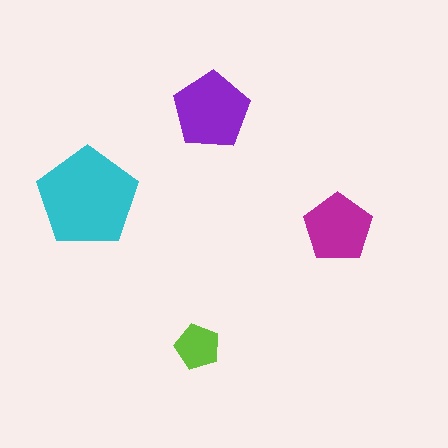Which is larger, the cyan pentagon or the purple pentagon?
The cyan one.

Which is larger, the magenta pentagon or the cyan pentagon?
The cyan one.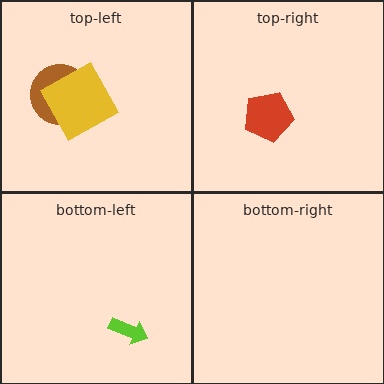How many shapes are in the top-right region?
1.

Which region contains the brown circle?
The top-left region.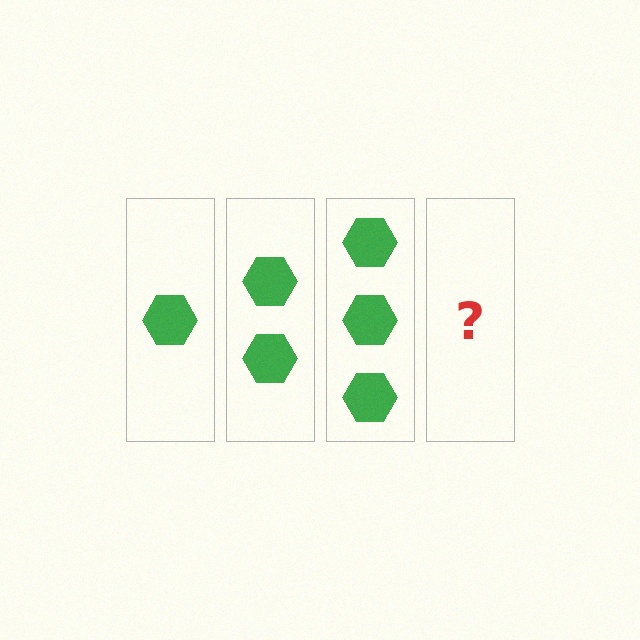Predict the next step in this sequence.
The next step is 4 hexagons.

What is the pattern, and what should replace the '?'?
The pattern is that each step adds one more hexagon. The '?' should be 4 hexagons.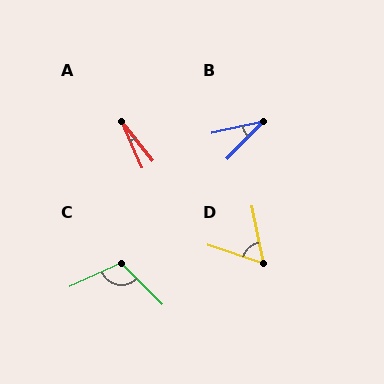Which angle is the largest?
C, at approximately 110 degrees.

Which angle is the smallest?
A, at approximately 15 degrees.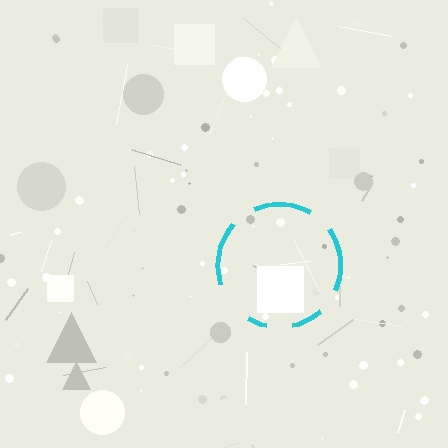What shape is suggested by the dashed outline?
The dashed outline suggests a circle.